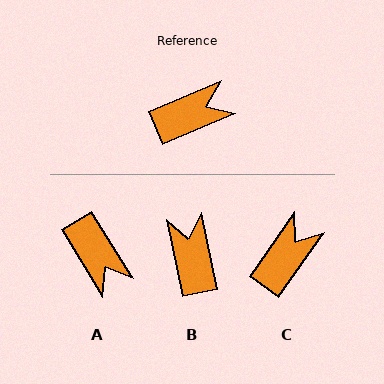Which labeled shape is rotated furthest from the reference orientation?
A, about 81 degrees away.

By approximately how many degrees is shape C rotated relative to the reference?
Approximately 32 degrees counter-clockwise.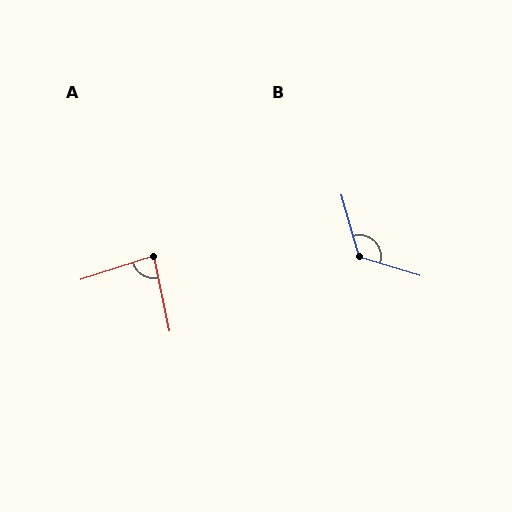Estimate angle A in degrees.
Approximately 84 degrees.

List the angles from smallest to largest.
A (84°), B (123°).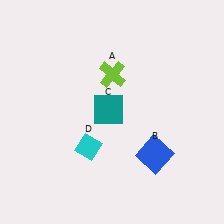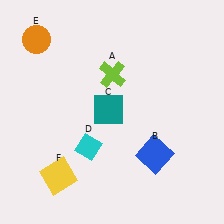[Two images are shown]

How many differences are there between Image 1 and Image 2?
There are 2 differences between the two images.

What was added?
An orange circle (E), a yellow square (F) were added in Image 2.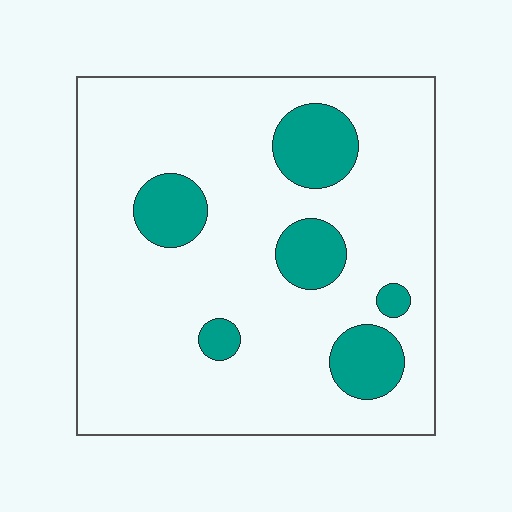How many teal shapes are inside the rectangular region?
6.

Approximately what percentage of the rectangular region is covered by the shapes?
Approximately 15%.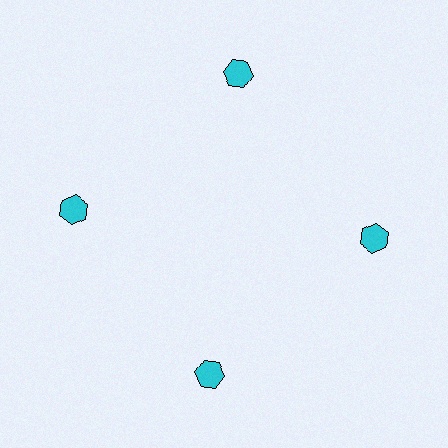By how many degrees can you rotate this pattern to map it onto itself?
The pattern maps onto itself every 90 degrees of rotation.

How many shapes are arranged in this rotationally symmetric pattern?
There are 4 shapes, arranged in 4 groups of 1.